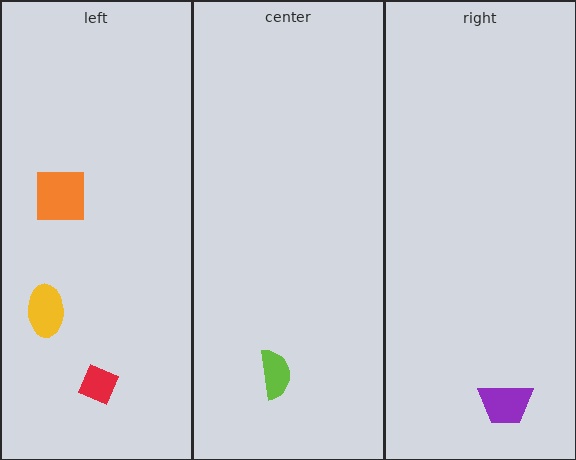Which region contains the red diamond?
The left region.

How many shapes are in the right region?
1.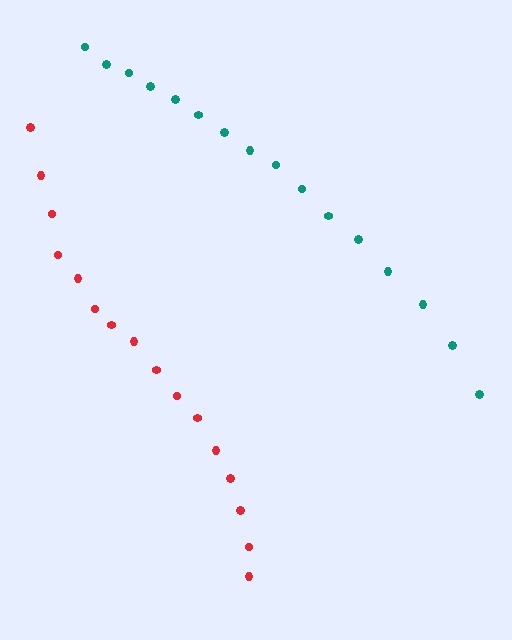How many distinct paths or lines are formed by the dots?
There are 2 distinct paths.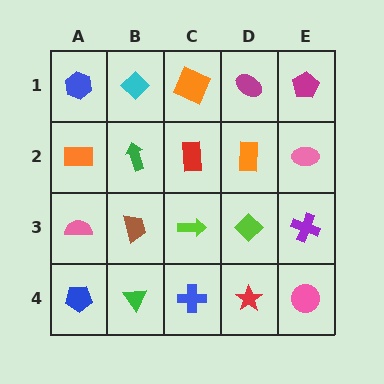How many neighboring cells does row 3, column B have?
4.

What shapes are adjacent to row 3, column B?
A green arrow (row 2, column B), a green triangle (row 4, column B), a pink semicircle (row 3, column A), a lime arrow (row 3, column C).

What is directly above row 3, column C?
A red rectangle.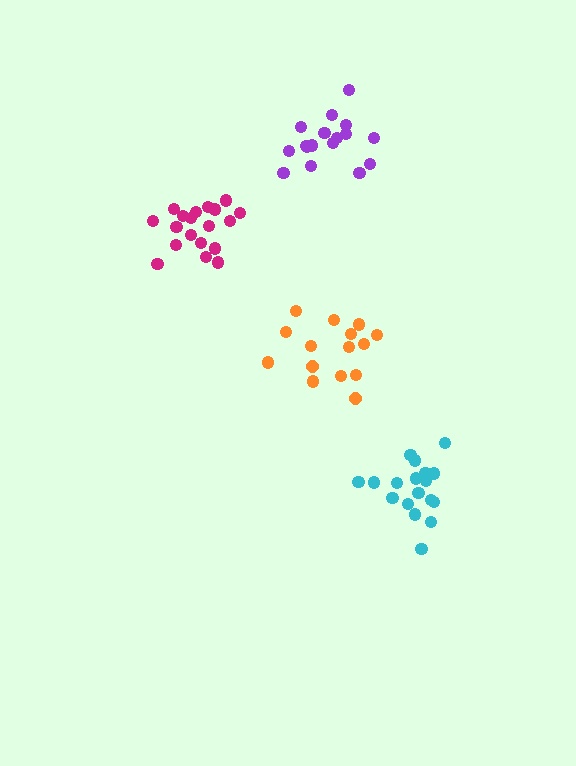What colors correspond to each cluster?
The clusters are colored: purple, magenta, orange, cyan.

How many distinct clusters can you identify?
There are 4 distinct clusters.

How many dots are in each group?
Group 1: 17 dots, Group 2: 19 dots, Group 3: 15 dots, Group 4: 18 dots (69 total).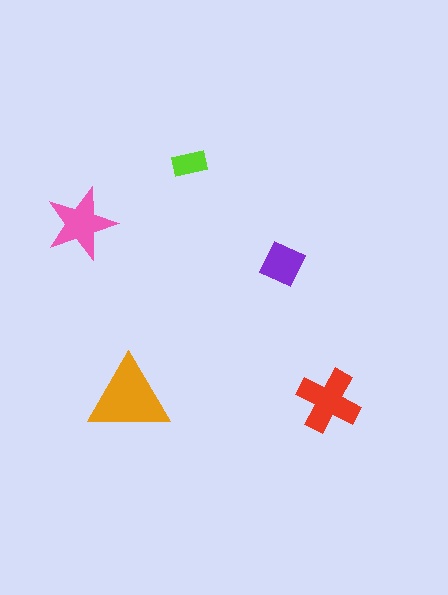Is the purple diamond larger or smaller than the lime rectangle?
Larger.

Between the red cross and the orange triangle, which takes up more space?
The orange triangle.